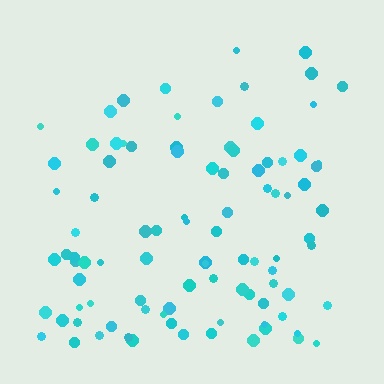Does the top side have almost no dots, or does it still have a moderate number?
Still a moderate number, just noticeably fewer than the bottom.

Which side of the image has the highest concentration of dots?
The bottom.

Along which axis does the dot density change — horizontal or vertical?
Vertical.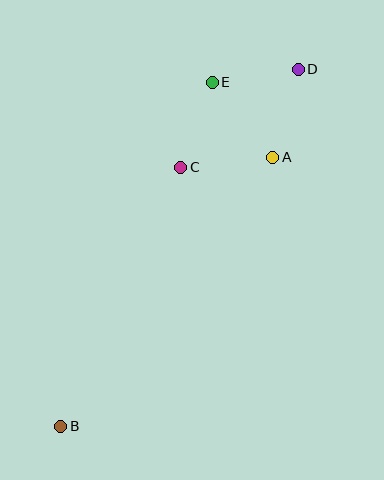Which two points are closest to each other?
Points D and E are closest to each other.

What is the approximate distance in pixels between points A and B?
The distance between A and B is approximately 343 pixels.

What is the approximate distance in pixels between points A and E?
The distance between A and E is approximately 96 pixels.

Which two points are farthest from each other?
Points B and D are farthest from each other.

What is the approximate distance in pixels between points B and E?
The distance between B and E is approximately 376 pixels.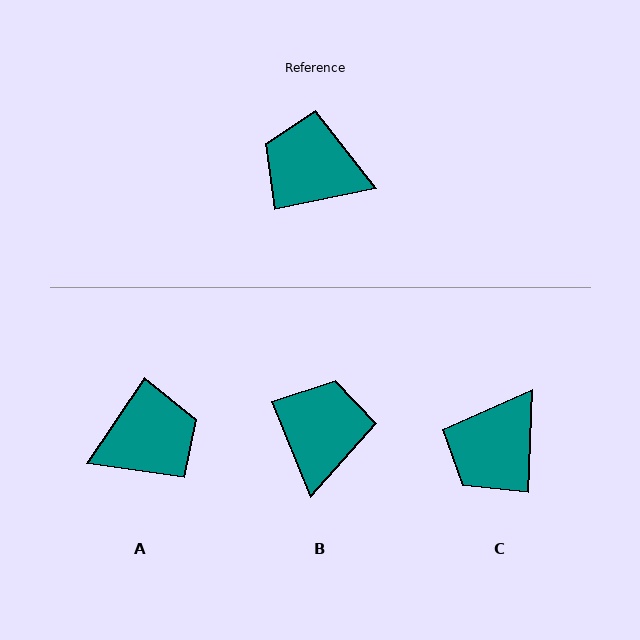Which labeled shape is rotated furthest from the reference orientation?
A, about 135 degrees away.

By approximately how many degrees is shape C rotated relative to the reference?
Approximately 76 degrees counter-clockwise.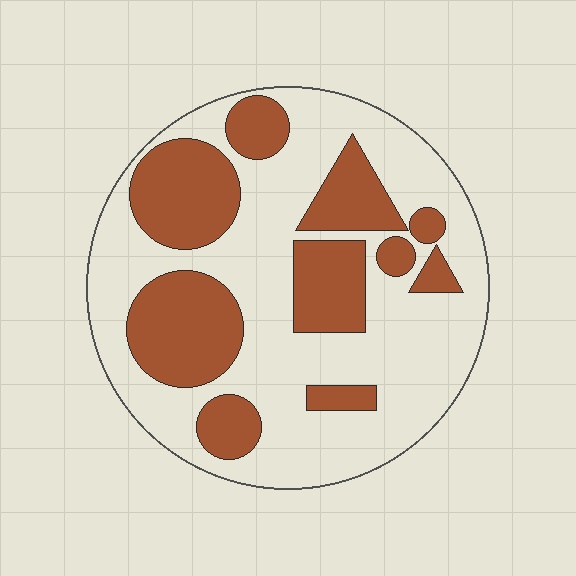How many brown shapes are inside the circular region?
10.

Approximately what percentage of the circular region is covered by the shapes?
Approximately 35%.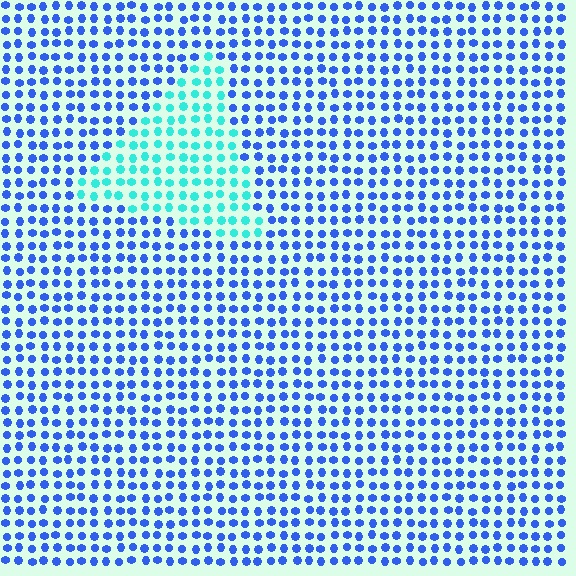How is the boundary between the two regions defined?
The boundary is defined purely by a slight shift in hue (about 51 degrees). Spacing, size, and orientation are identical on both sides.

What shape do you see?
I see a triangle.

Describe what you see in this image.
The image is filled with small blue elements in a uniform arrangement. A triangle-shaped region is visible where the elements are tinted to a slightly different hue, forming a subtle color boundary.